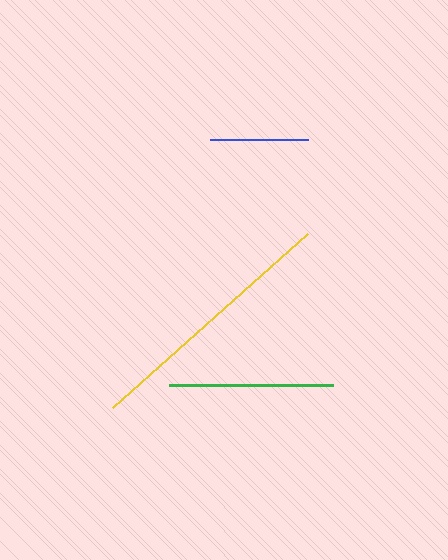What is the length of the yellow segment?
The yellow segment is approximately 261 pixels long.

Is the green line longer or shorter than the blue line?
The green line is longer than the blue line.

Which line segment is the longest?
The yellow line is the longest at approximately 261 pixels.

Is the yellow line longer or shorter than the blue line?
The yellow line is longer than the blue line.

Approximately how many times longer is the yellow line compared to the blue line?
The yellow line is approximately 2.7 times the length of the blue line.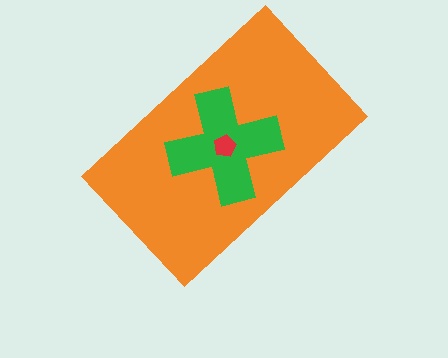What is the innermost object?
The red pentagon.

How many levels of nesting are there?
3.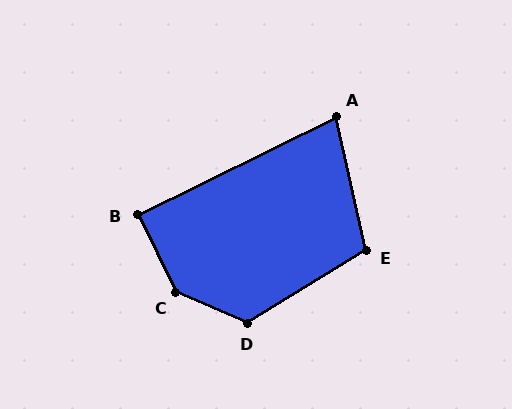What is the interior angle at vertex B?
Approximately 90 degrees (approximately right).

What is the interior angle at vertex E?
Approximately 109 degrees (obtuse).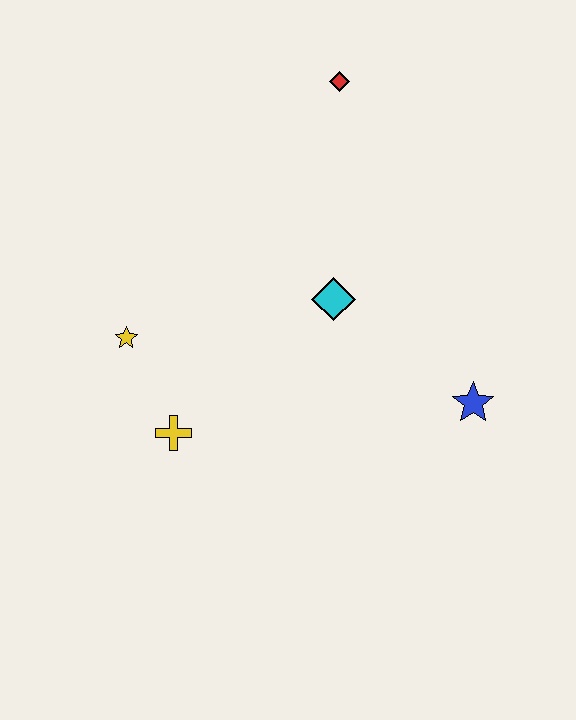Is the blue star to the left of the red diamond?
No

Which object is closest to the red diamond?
The cyan diamond is closest to the red diamond.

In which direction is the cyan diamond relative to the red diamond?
The cyan diamond is below the red diamond.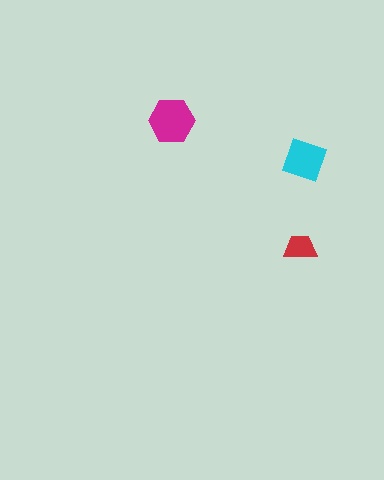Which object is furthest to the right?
The cyan square is rightmost.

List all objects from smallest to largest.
The red trapezoid, the cyan square, the magenta hexagon.